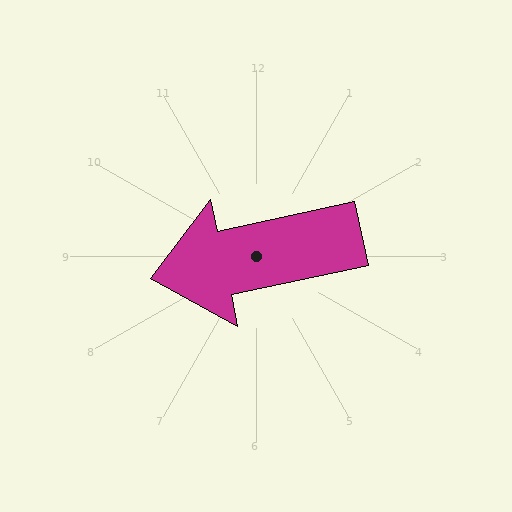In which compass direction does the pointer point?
West.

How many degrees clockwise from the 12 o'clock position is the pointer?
Approximately 258 degrees.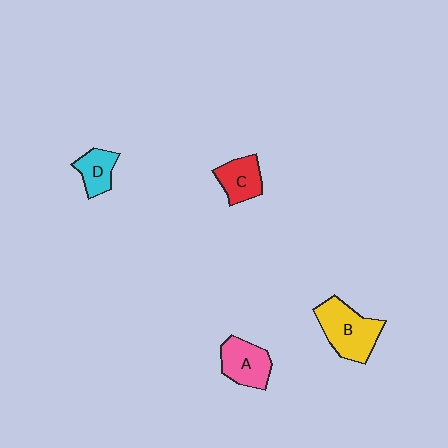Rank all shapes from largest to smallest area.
From largest to smallest: B (yellow), A (pink), C (red), D (cyan).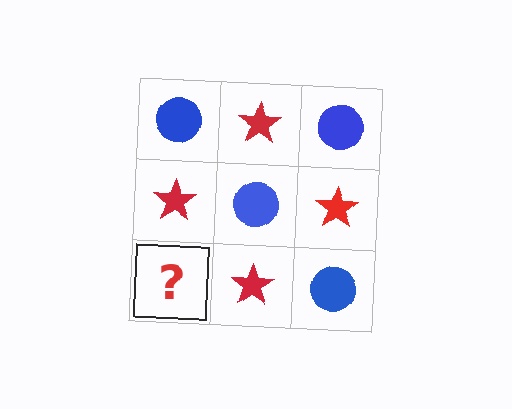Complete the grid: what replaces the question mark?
The question mark should be replaced with a blue circle.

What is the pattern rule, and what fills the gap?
The rule is that it alternates blue circle and red star in a checkerboard pattern. The gap should be filled with a blue circle.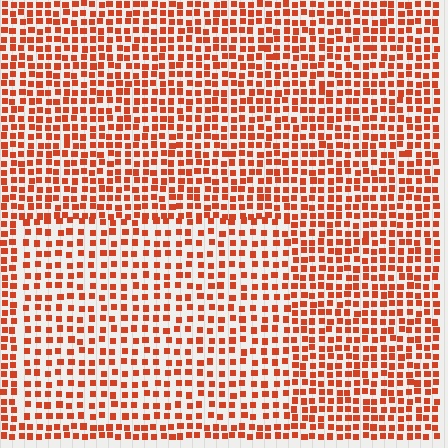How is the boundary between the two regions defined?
The boundary is defined by a change in element density (approximately 1.5x ratio). All elements are the same color, size, and shape.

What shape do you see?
I see a rectangle.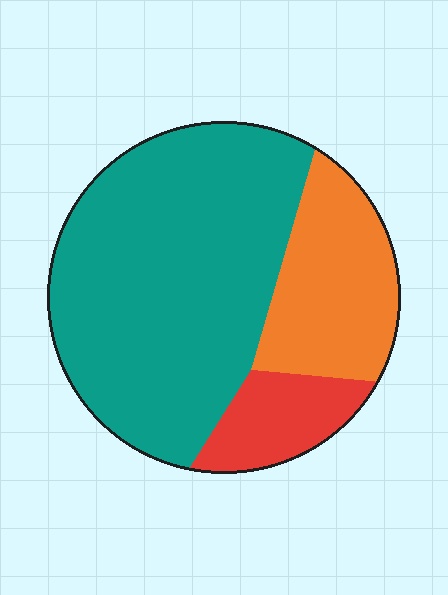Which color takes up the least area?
Red, at roughly 10%.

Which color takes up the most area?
Teal, at roughly 65%.